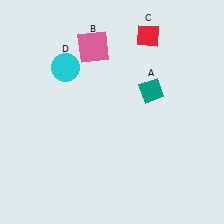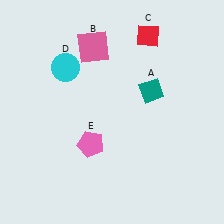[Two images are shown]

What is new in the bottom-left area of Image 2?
A pink pentagon (E) was added in the bottom-left area of Image 2.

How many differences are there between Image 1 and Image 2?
There is 1 difference between the two images.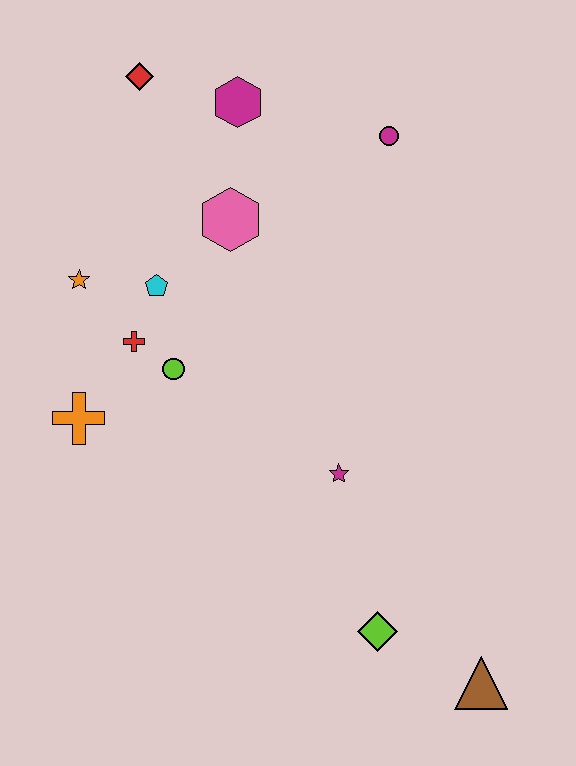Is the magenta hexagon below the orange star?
No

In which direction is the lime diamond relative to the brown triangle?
The lime diamond is to the left of the brown triangle.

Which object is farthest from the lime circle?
The brown triangle is farthest from the lime circle.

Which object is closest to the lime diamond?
The brown triangle is closest to the lime diamond.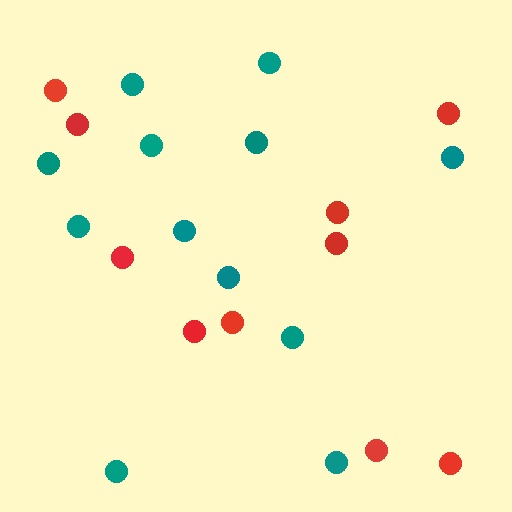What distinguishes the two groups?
There are 2 groups: one group of teal circles (12) and one group of red circles (10).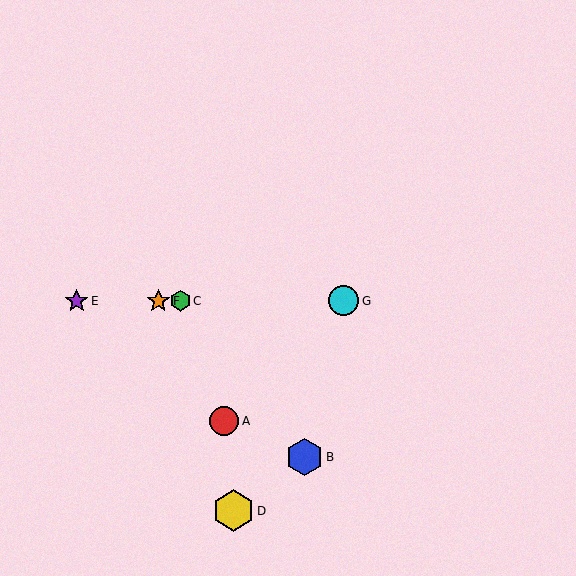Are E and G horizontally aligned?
Yes, both are at y≈301.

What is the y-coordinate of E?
Object E is at y≈301.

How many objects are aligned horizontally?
4 objects (C, E, F, G) are aligned horizontally.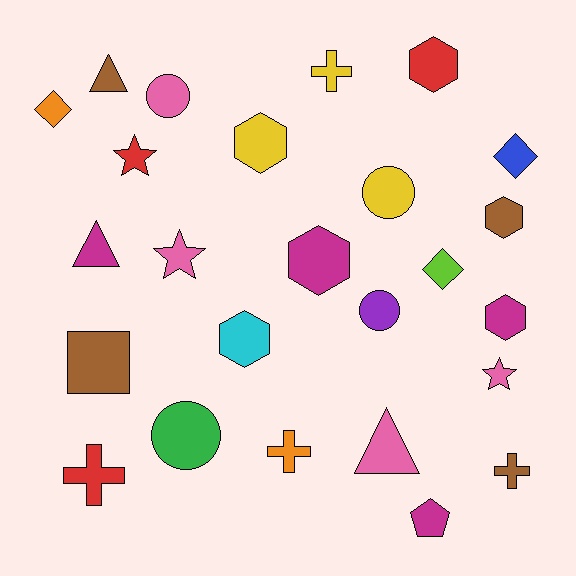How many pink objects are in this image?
There are 4 pink objects.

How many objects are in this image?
There are 25 objects.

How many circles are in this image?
There are 4 circles.